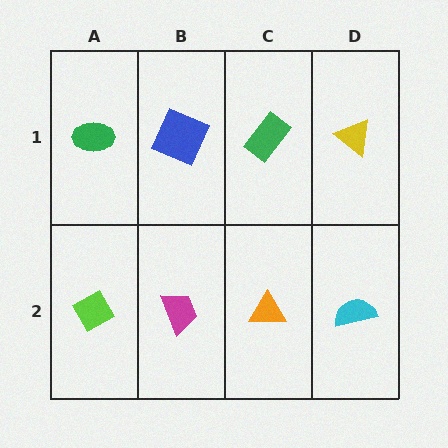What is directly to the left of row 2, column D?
An orange triangle.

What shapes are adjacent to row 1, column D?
A cyan semicircle (row 2, column D), a green rectangle (row 1, column C).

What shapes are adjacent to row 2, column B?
A blue square (row 1, column B), a lime diamond (row 2, column A), an orange triangle (row 2, column C).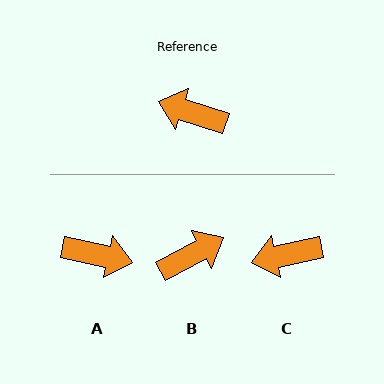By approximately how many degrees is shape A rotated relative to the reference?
Approximately 175 degrees clockwise.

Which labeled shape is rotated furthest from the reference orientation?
A, about 175 degrees away.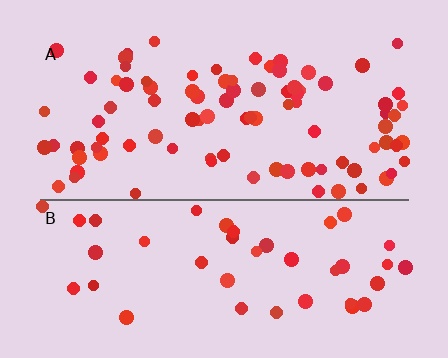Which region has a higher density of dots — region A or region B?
A (the top).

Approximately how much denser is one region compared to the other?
Approximately 2.0× — region A over region B.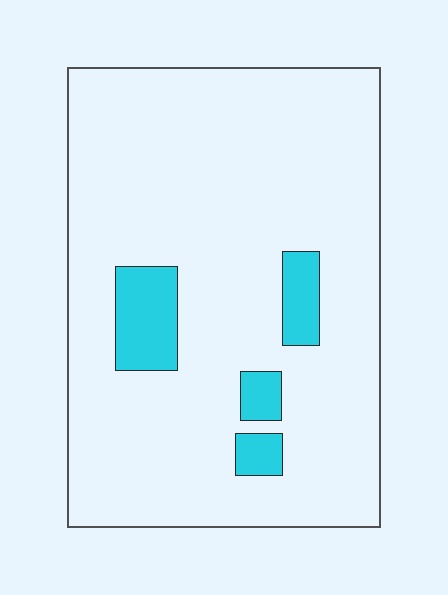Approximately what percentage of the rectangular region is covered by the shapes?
Approximately 10%.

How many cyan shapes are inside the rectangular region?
4.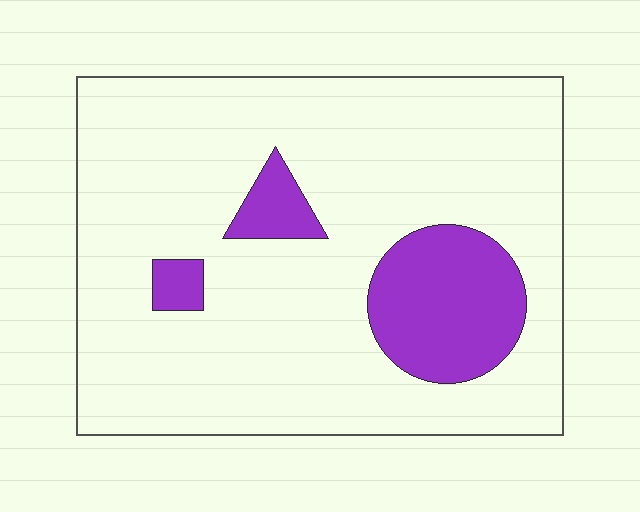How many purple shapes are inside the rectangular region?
3.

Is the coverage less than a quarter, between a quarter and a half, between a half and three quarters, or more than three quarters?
Less than a quarter.